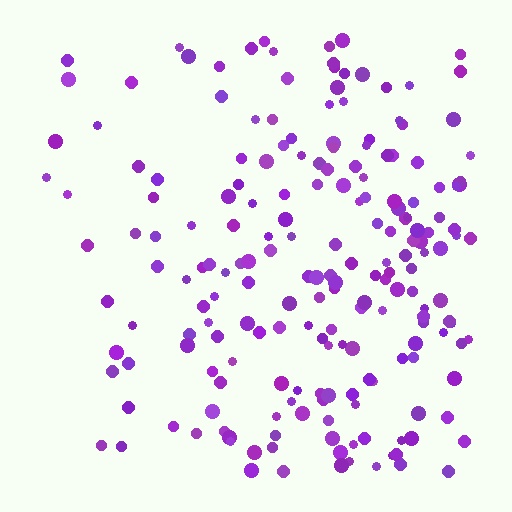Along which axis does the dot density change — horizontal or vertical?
Horizontal.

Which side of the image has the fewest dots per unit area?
The left.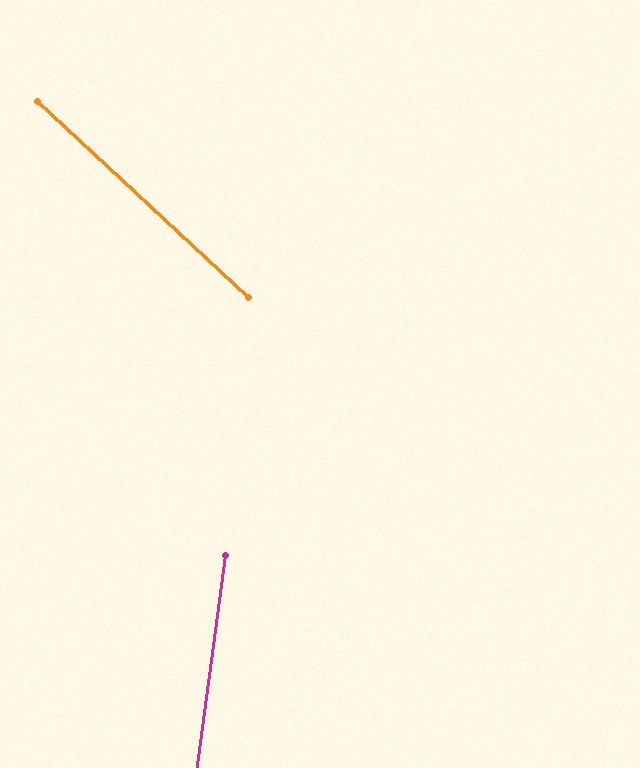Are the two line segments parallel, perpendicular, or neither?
Neither parallel nor perpendicular — they differ by about 55°.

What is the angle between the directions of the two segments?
Approximately 55 degrees.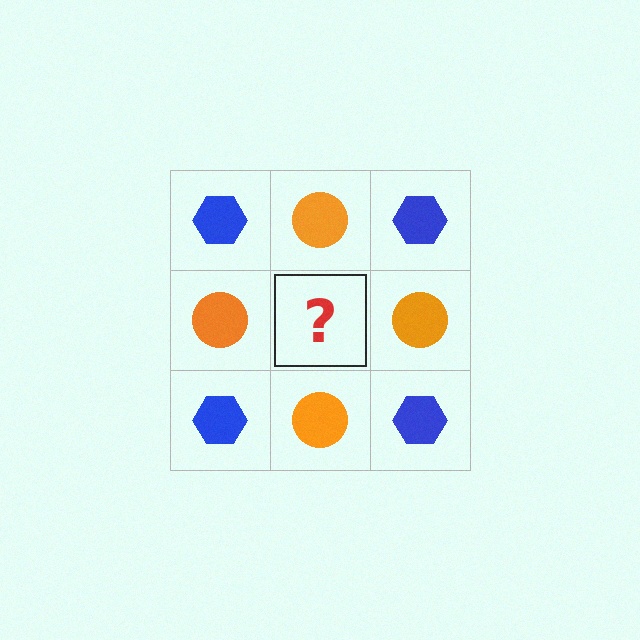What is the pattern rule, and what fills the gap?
The rule is that it alternates blue hexagon and orange circle in a checkerboard pattern. The gap should be filled with a blue hexagon.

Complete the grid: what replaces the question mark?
The question mark should be replaced with a blue hexagon.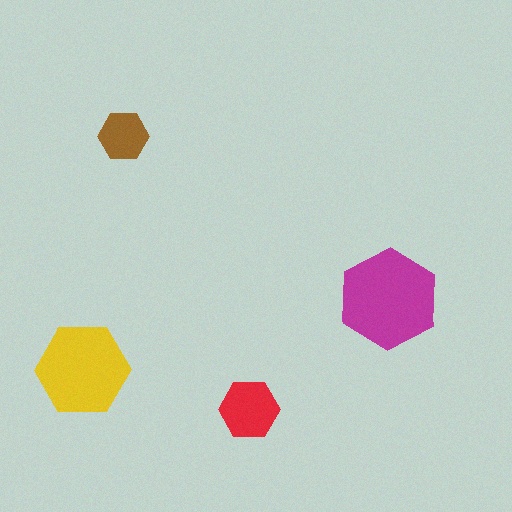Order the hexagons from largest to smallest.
the magenta one, the yellow one, the red one, the brown one.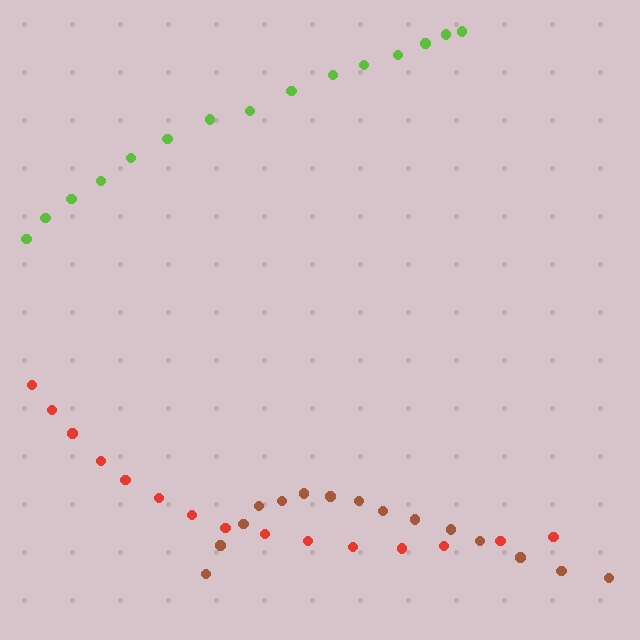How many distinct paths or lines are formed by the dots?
There are 3 distinct paths.